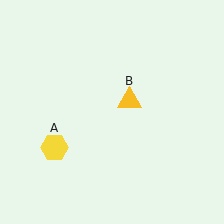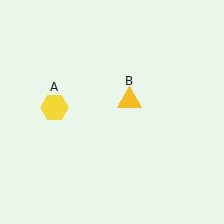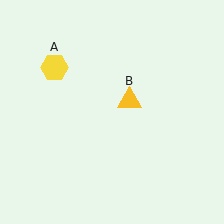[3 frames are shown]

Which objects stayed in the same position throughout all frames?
Yellow triangle (object B) remained stationary.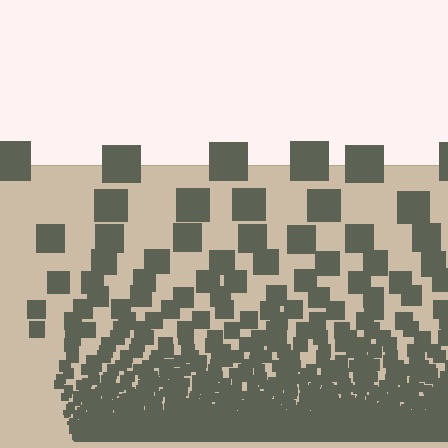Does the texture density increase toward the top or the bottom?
Density increases toward the bottom.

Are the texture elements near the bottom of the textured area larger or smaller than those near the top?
Smaller. The gradient is inverted — elements near the bottom are smaller and denser.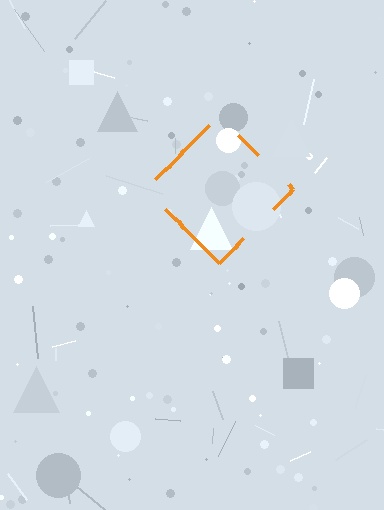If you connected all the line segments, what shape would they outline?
They would outline a diamond.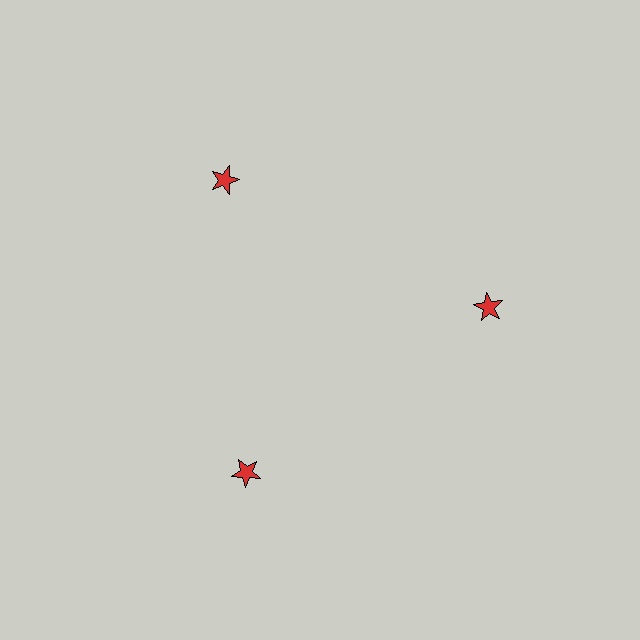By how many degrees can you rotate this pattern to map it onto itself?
The pattern maps onto itself every 120 degrees of rotation.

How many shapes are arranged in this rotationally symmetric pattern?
There are 3 shapes, arranged in 3 groups of 1.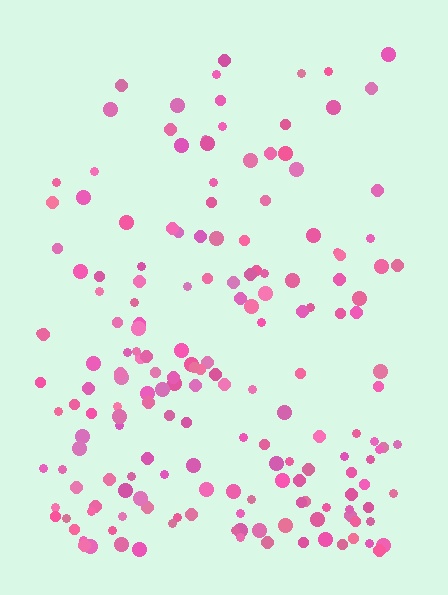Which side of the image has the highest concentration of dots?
The bottom.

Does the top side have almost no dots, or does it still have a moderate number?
Still a moderate number, just noticeably fewer than the bottom.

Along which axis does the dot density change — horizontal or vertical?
Vertical.